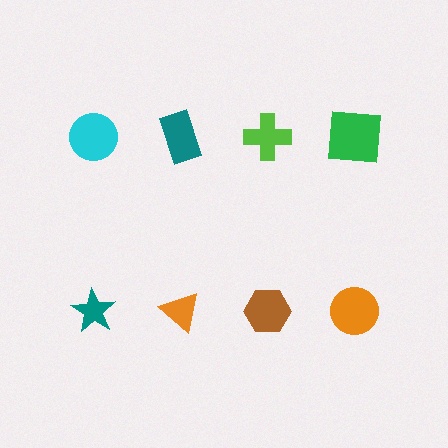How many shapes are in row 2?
4 shapes.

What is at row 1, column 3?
A lime cross.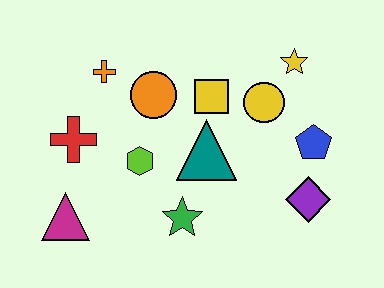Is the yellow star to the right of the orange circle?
Yes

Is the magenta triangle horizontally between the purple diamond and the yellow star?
No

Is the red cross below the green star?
No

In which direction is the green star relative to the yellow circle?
The green star is below the yellow circle.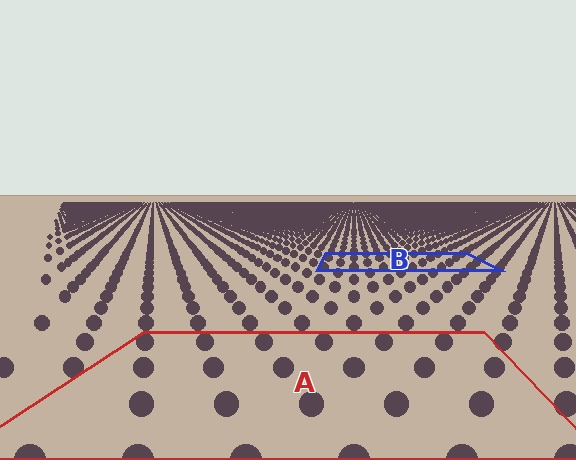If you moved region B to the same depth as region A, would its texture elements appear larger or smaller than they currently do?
They would appear larger. At a closer depth, the same texture elements are projected at a bigger on-screen size.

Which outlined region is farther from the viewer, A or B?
Region B is farther from the viewer — the texture elements inside it appear smaller and more densely packed.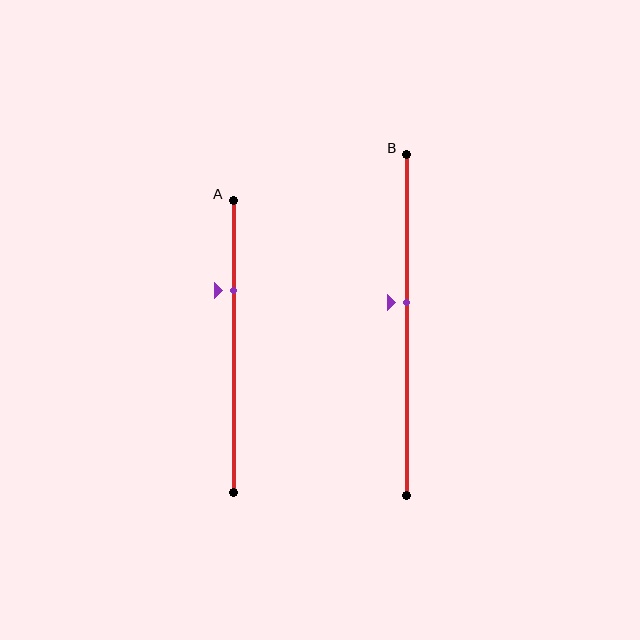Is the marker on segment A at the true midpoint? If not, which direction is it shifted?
No, the marker on segment A is shifted upward by about 19% of the segment length.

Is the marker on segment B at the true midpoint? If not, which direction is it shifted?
No, the marker on segment B is shifted upward by about 6% of the segment length.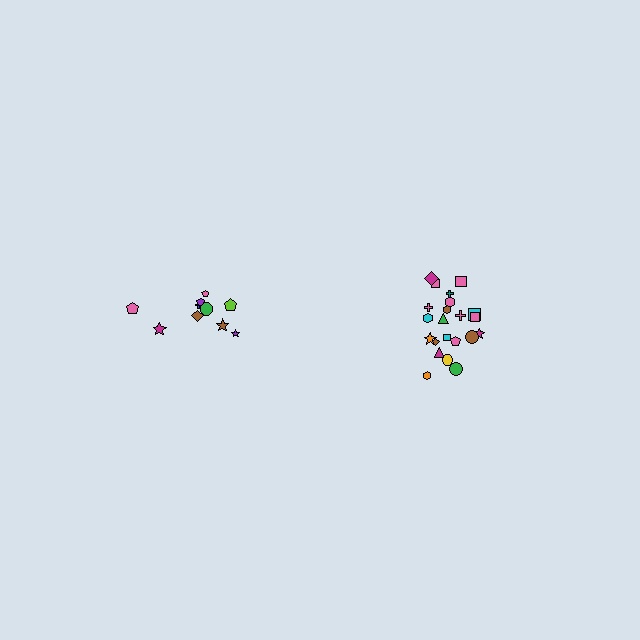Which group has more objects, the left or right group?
The right group.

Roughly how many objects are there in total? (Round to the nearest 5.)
Roughly 30 objects in total.